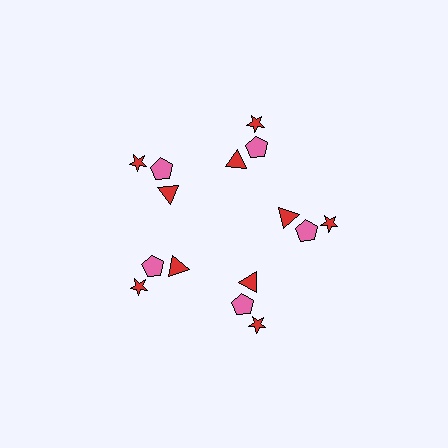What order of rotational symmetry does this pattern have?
This pattern has 5-fold rotational symmetry.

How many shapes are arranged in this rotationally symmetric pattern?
There are 15 shapes, arranged in 5 groups of 3.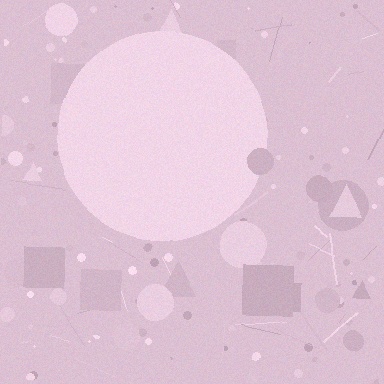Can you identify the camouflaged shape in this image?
The camouflaged shape is a circle.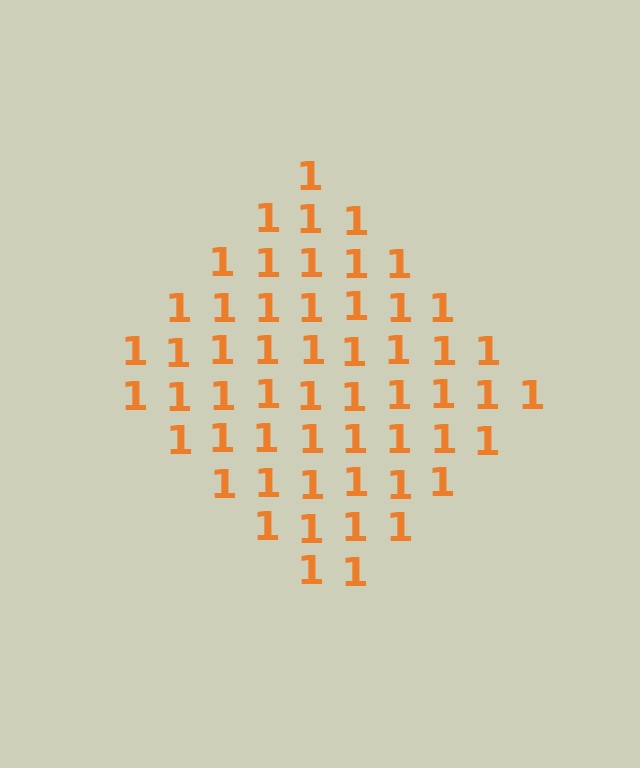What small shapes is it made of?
It is made of small digit 1's.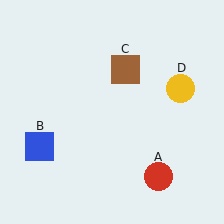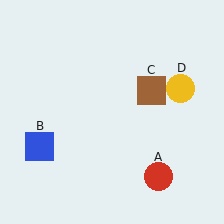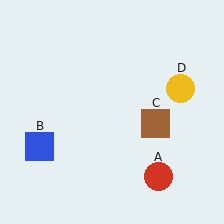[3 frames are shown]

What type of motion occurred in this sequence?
The brown square (object C) rotated clockwise around the center of the scene.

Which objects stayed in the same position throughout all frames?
Red circle (object A) and blue square (object B) and yellow circle (object D) remained stationary.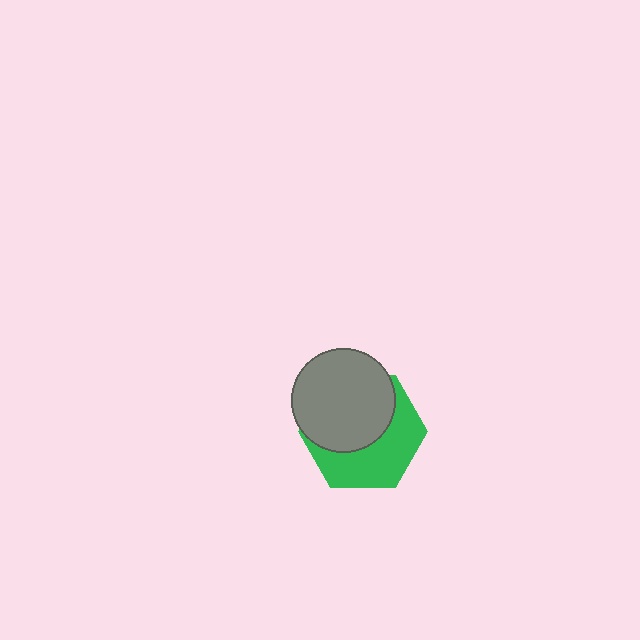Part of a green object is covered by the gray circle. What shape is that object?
It is a hexagon.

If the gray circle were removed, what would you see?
You would see the complete green hexagon.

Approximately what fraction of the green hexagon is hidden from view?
Roughly 52% of the green hexagon is hidden behind the gray circle.